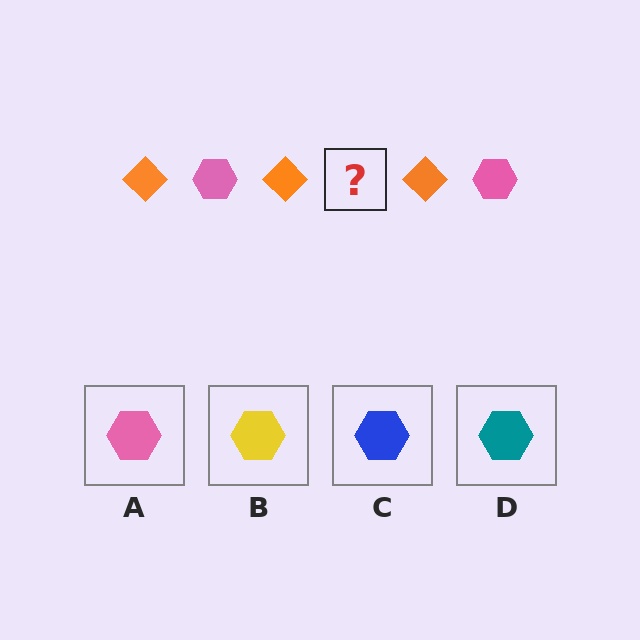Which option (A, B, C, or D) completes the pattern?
A.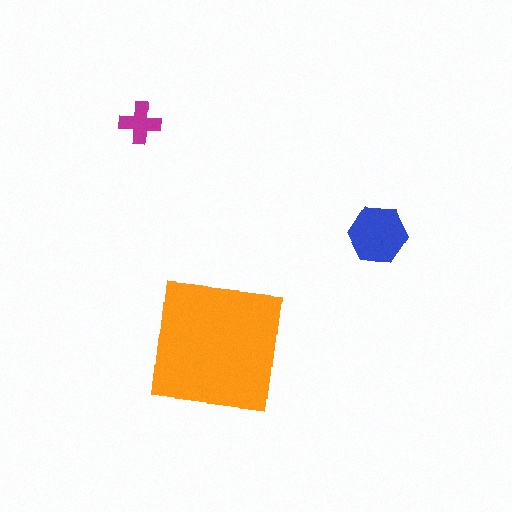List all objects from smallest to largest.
The magenta cross, the blue hexagon, the orange square.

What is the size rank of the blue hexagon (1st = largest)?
2nd.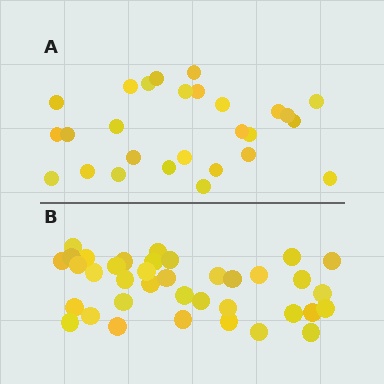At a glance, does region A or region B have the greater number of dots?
Region B (the bottom region) has more dots.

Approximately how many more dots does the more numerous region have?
Region B has roughly 10 or so more dots than region A.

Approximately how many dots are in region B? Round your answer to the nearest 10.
About 40 dots. (The exact count is 37, which rounds to 40.)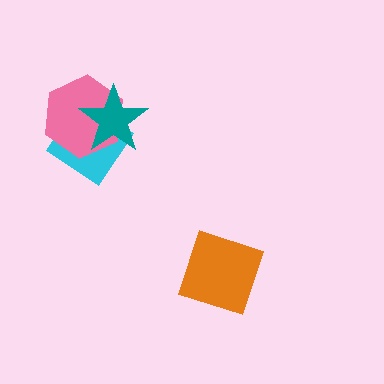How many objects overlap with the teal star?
2 objects overlap with the teal star.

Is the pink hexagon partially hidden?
Yes, it is partially covered by another shape.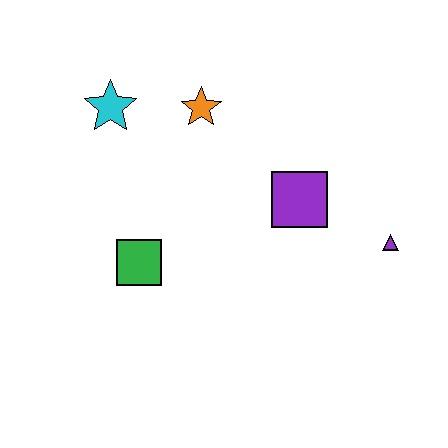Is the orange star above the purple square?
Yes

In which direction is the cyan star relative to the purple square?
The cyan star is to the left of the purple square.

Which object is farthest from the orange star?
The purple triangle is farthest from the orange star.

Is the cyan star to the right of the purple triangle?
No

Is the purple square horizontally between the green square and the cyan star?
No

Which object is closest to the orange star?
The cyan star is closest to the orange star.